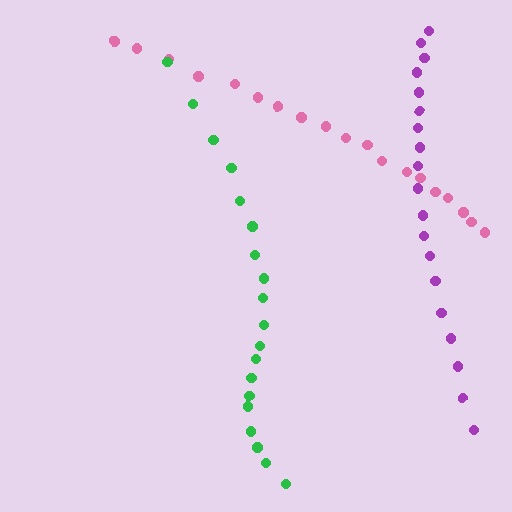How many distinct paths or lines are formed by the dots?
There are 3 distinct paths.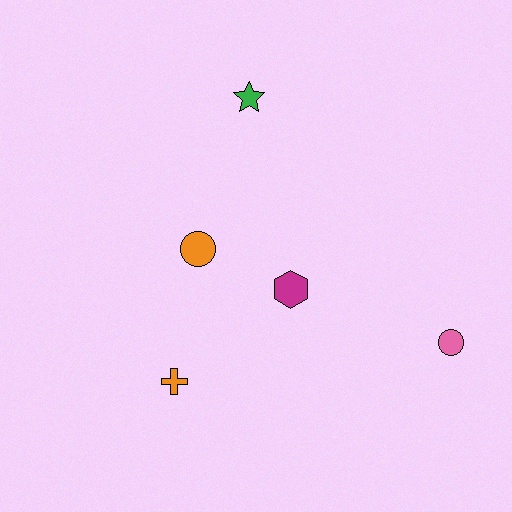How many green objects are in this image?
There is 1 green object.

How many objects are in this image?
There are 5 objects.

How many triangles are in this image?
There are no triangles.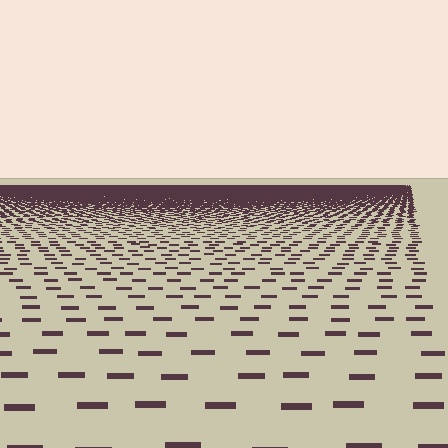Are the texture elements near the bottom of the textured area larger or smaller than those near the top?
Larger. Near the bottom, elements are closer to the viewer and appear at a bigger on-screen size.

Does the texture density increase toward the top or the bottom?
Density increases toward the top.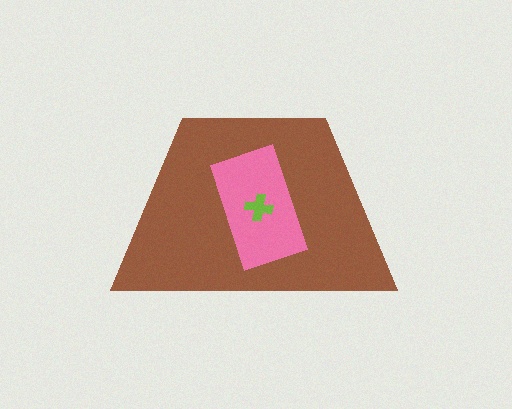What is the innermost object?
The lime cross.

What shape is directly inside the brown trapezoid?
The pink rectangle.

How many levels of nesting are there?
3.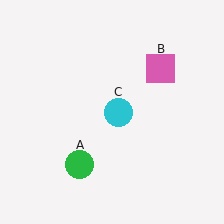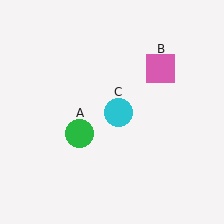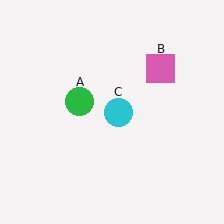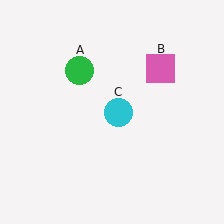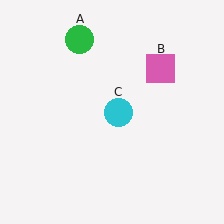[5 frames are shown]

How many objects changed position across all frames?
1 object changed position: green circle (object A).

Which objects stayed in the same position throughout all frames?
Pink square (object B) and cyan circle (object C) remained stationary.